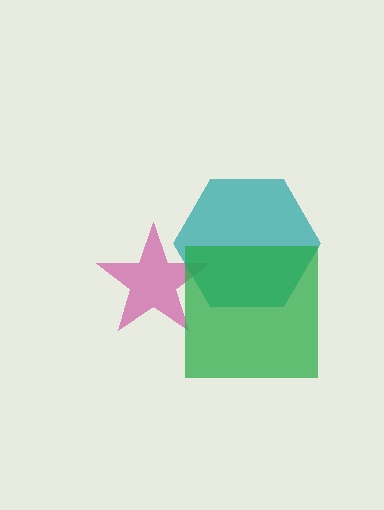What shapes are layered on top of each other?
The layered shapes are: a magenta star, a teal hexagon, a green square.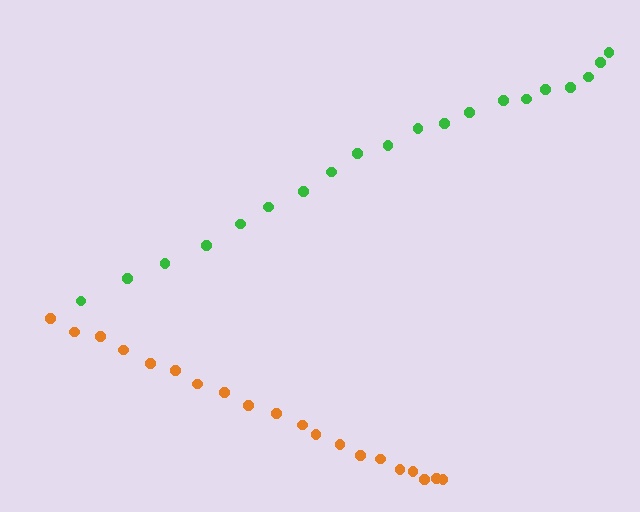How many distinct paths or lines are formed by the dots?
There are 2 distinct paths.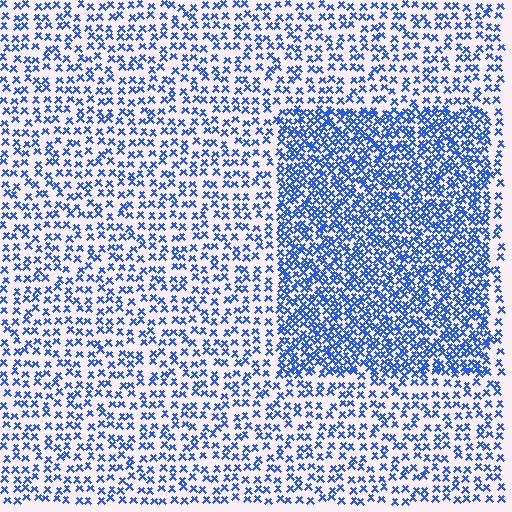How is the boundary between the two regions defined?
The boundary is defined by a change in element density (approximately 2.1x ratio). All elements are the same color, size, and shape.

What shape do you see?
I see a rectangle.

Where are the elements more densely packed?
The elements are more densely packed inside the rectangle boundary.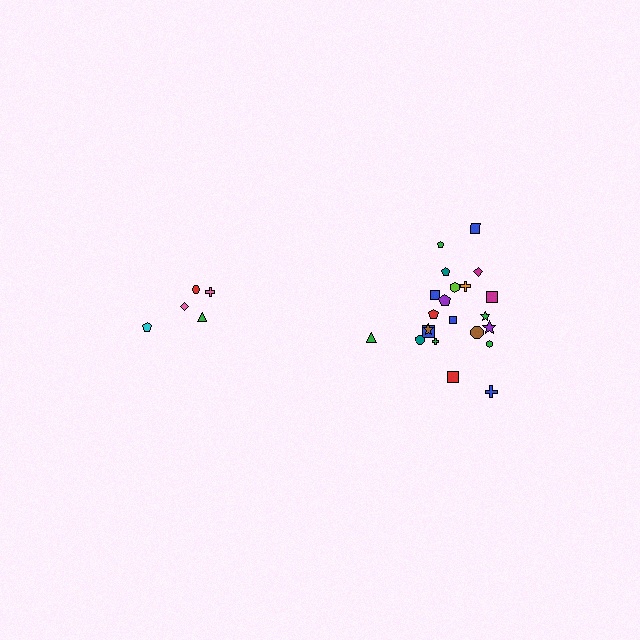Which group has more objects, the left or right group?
The right group.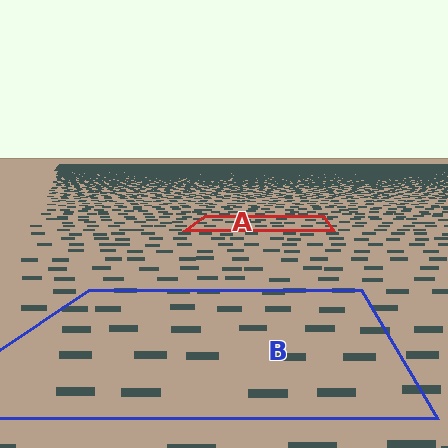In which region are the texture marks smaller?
The texture marks are smaller in region A, because it is farther away.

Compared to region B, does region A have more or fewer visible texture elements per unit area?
Region A has more texture elements per unit area — they are packed more densely because it is farther away.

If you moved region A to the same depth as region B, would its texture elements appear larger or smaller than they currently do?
They would appear larger. At a closer depth, the same texture elements are projected at a bigger on-screen size.